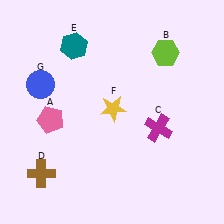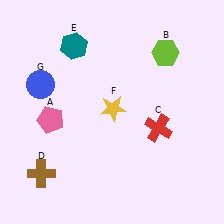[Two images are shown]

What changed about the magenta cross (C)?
In Image 1, C is magenta. In Image 2, it changed to red.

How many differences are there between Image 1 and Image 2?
There is 1 difference between the two images.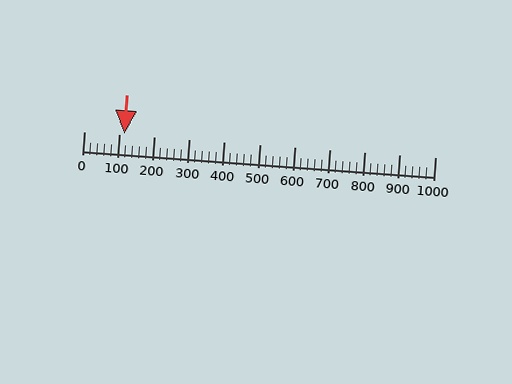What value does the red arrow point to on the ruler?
The red arrow points to approximately 116.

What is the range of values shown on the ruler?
The ruler shows values from 0 to 1000.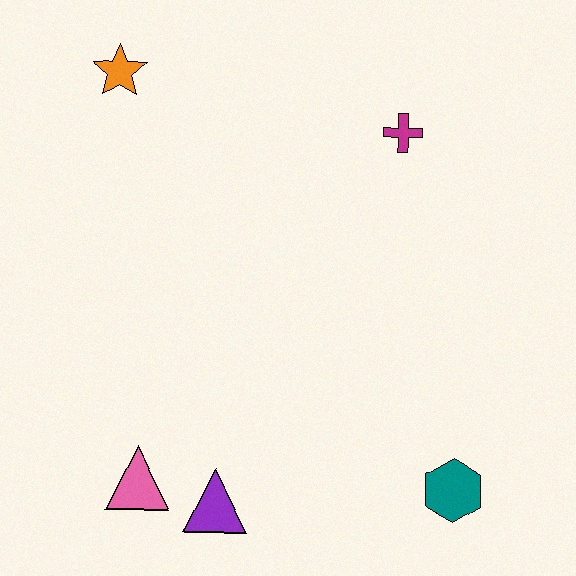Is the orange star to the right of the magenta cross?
No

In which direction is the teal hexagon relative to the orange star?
The teal hexagon is below the orange star.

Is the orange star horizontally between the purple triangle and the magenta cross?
No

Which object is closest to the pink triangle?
The purple triangle is closest to the pink triangle.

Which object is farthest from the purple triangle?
The orange star is farthest from the purple triangle.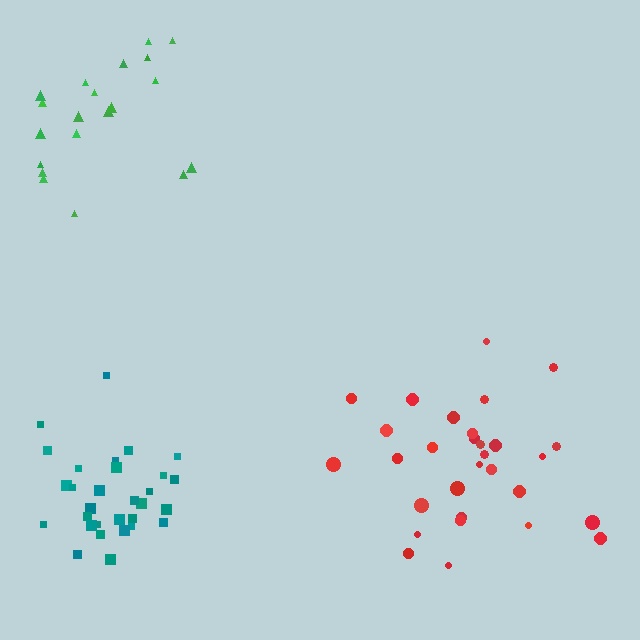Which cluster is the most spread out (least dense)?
Green.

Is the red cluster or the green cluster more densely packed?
Red.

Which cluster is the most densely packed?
Teal.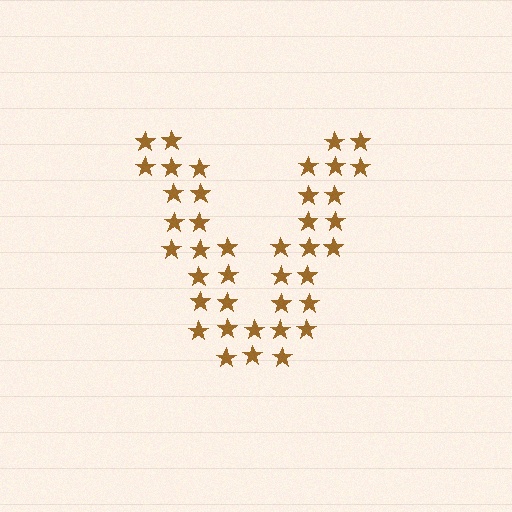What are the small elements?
The small elements are stars.